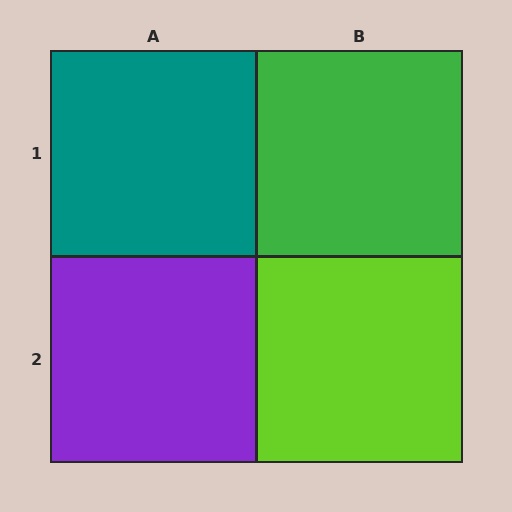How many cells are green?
1 cell is green.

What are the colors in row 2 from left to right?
Purple, lime.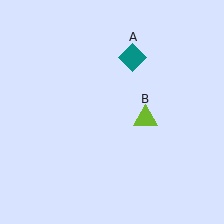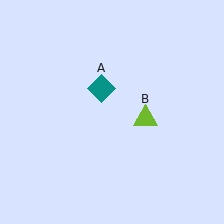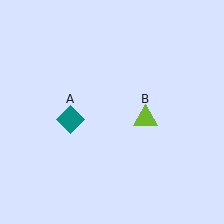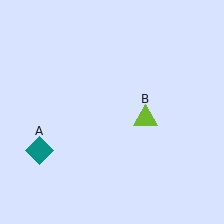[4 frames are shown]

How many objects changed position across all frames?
1 object changed position: teal diamond (object A).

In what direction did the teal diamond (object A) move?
The teal diamond (object A) moved down and to the left.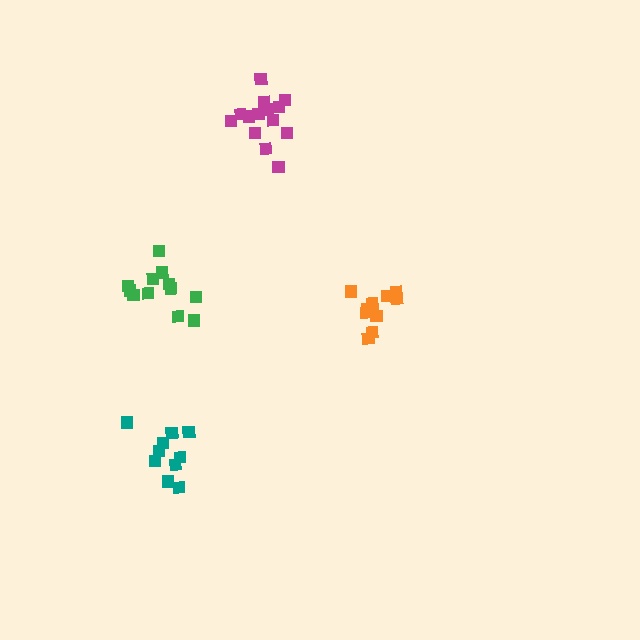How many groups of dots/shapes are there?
There are 4 groups.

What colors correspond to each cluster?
The clusters are colored: orange, teal, green, magenta.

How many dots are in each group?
Group 1: 10 dots, Group 2: 10 dots, Group 3: 12 dots, Group 4: 14 dots (46 total).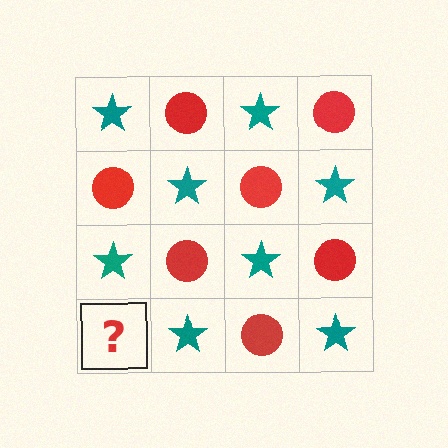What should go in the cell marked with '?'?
The missing cell should contain a red circle.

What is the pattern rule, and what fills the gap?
The rule is that it alternates teal star and red circle in a checkerboard pattern. The gap should be filled with a red circle.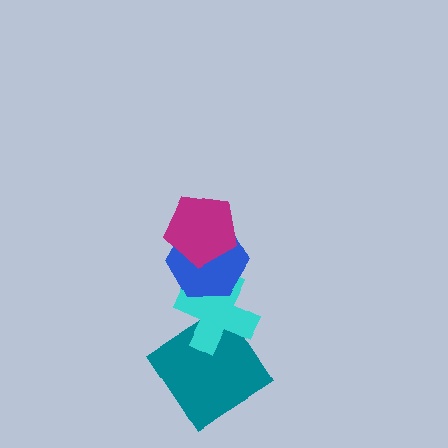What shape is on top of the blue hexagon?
The magenta pentagon is on top of the blue hexagon.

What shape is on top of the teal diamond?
The cyan cross is on top of the teal diamond.